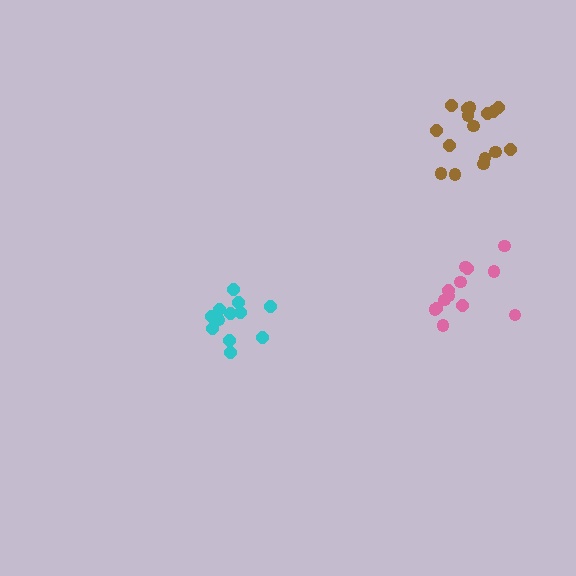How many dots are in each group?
Group 1: 13 dots, Group 2: 16 dots, Group 3: 13 dots (42 total).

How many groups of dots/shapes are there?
There are 3 groups.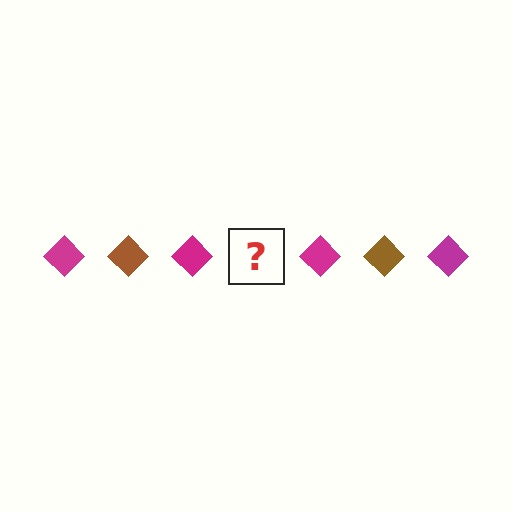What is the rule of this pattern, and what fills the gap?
The rule is that the pattern cycles through magenta, brown diamonds. The gap should be filled with a brown diamond.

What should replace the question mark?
The question mark should be replaced with a brown diamond.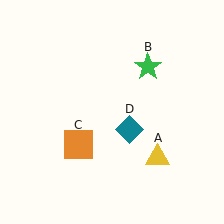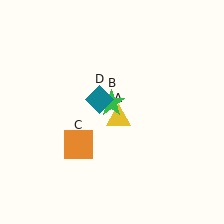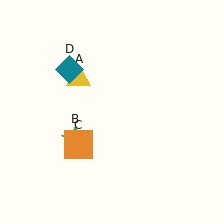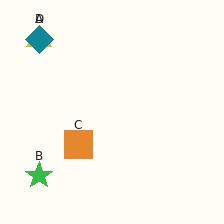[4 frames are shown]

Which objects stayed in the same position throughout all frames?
Orange square (object C) remained stationary.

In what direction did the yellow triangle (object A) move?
The yellow triangle (object A) moved up and to the left.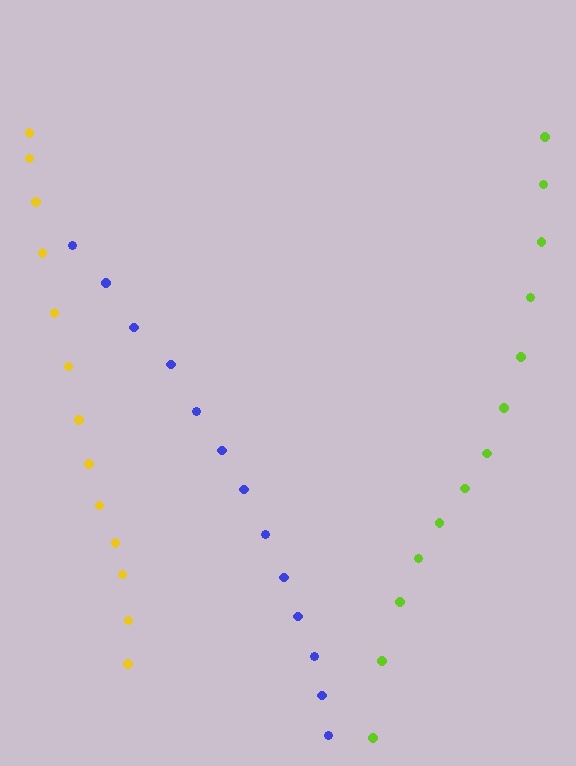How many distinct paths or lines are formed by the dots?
There are 3 distinct paths.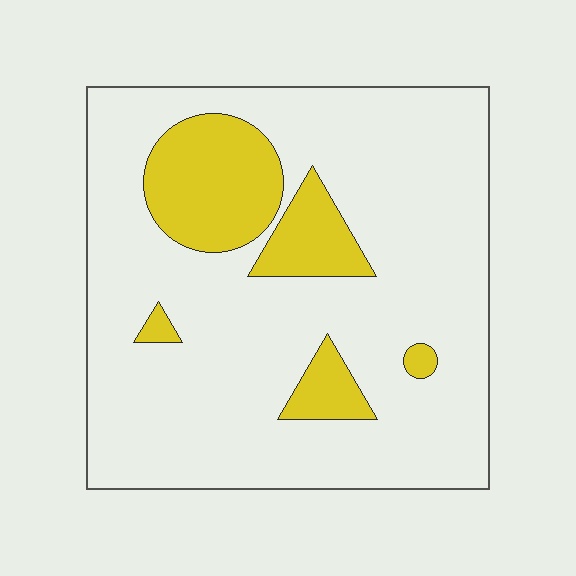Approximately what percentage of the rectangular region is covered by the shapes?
Approximately 20%.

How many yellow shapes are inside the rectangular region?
5.